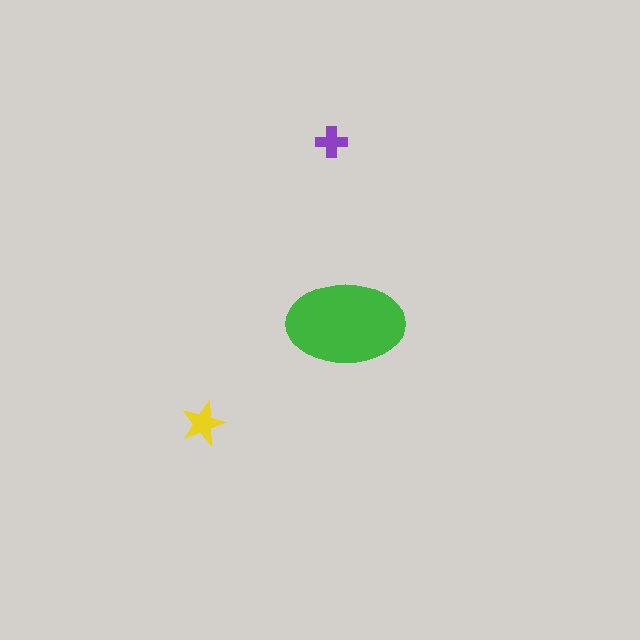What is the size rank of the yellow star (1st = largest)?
2nd.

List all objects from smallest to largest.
The purple cross, the yellow star, the green ellipse.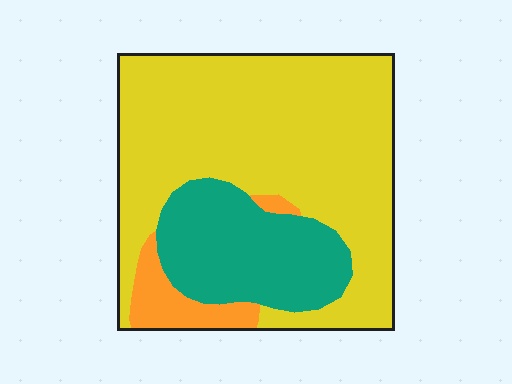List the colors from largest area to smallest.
From largest to smallest: yellow, teal, orange.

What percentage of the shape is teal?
Teal covers 24% of the shape.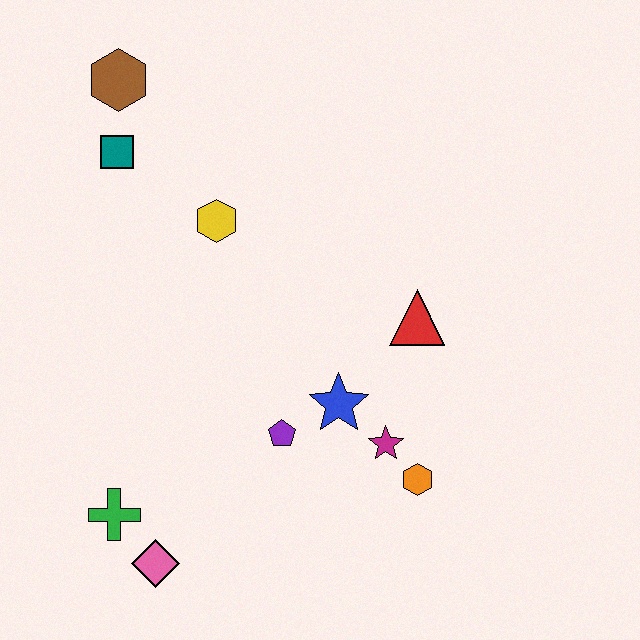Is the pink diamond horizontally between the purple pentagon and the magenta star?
No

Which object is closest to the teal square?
The brown hexagon is closest to the teal square.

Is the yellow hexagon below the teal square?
Yes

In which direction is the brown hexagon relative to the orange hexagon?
The brown hexagon is above the orange hexagon.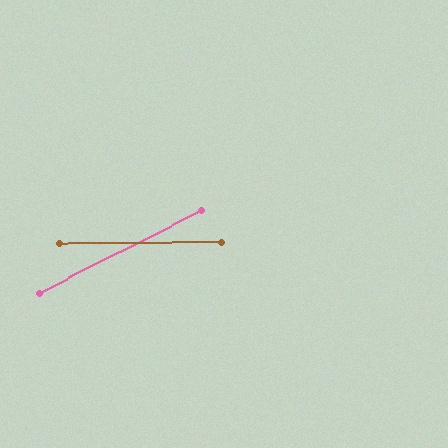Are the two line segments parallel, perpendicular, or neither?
Neither parallel nor perpendicular — they differ by about 27°.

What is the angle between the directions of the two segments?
Approximately 27 degrees.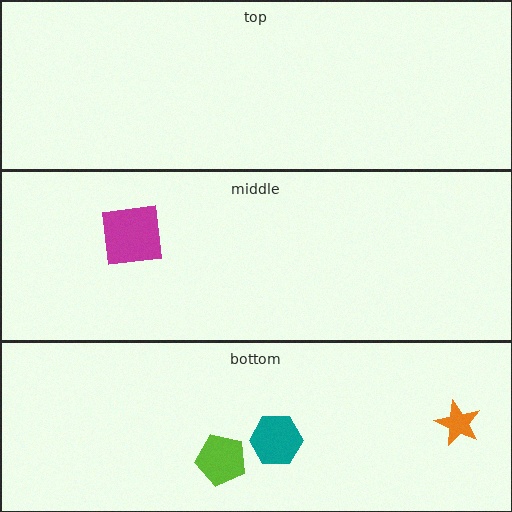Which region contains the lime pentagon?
The bottom region.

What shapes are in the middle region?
The magenta square.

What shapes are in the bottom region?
The teal hexagon, the orange star, the lime pentagon.